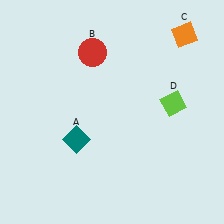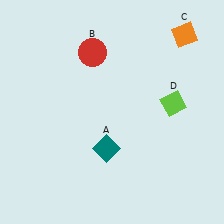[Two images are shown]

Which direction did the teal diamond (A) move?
The teal diamond (A) moved right.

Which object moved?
The teal diamond (A) moved right.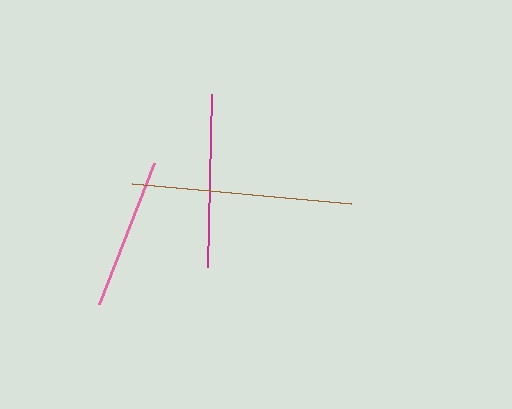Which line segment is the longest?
The brown line is the longest at approximately 221 pixels.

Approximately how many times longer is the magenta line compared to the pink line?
The magenta line is approximately 1.1 times the length of the pink line.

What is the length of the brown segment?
The brown segment is approximately 221 pixels long.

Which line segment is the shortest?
The pink line is the shortest at approximately 151 pixels.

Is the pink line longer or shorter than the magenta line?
The magenta line is longer than the pink line.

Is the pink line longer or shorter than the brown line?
The brown line is longer than the pink line.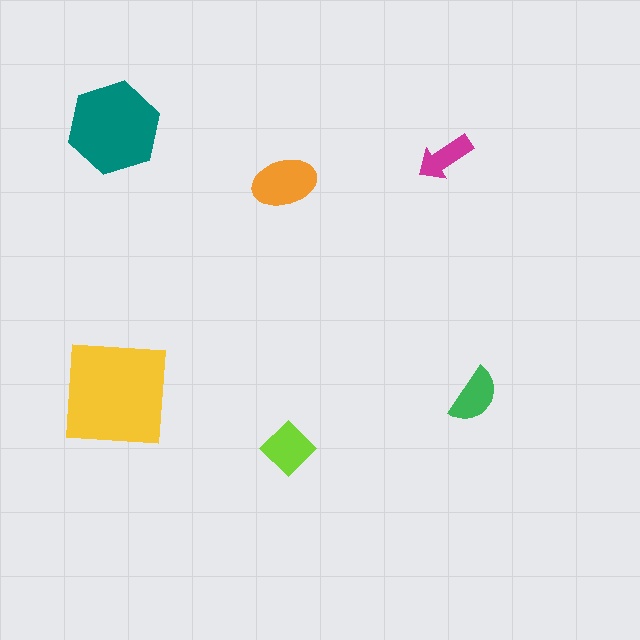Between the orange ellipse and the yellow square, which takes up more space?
The yellow square.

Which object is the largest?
The yellow square.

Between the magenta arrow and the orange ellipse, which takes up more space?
The orange ellipse.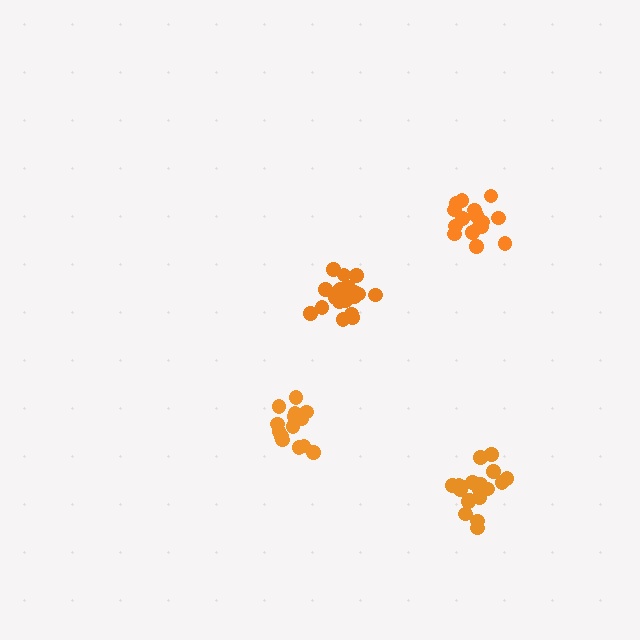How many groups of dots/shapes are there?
There are 4 groups.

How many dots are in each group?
Group 1: 20 dots, Group 2: 16 dots, Group 3: 21 dots, Group 4: 16 dots (73 total).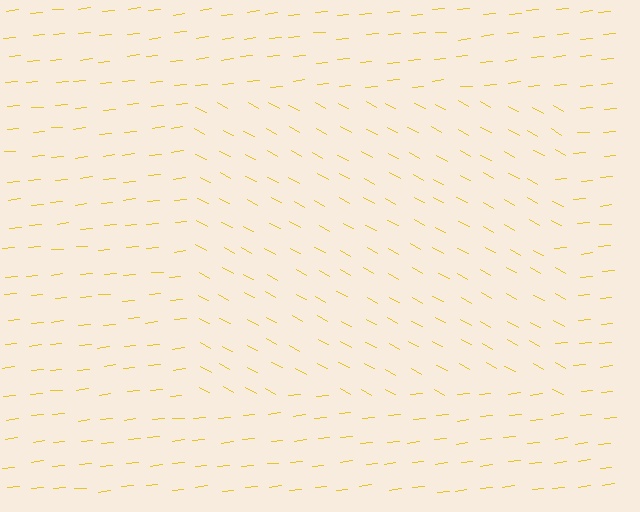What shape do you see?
I see a rectangle.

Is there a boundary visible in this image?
Yes, there is a texture boundary formed by a change in line orientation.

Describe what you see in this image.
The image is filled with small yellow line segments. A rectangle region in the image has lines oriented differently from the surrounding lines, creating a visible texture boundary.